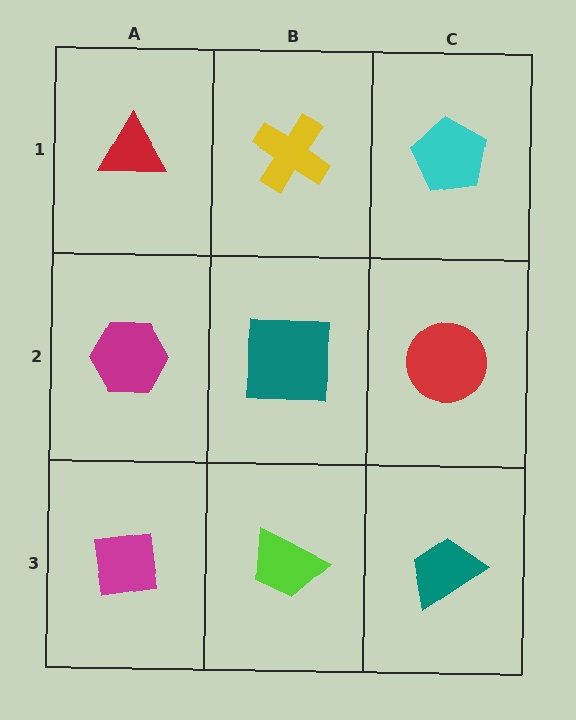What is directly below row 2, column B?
A lime trapezoid.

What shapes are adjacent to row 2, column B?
A yellow cross (row 1, column B), a lime trapezoid (row 3, column B), a magenta hexagon (row 2, column A), a red circle (row 2, column C).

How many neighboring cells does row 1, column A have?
2.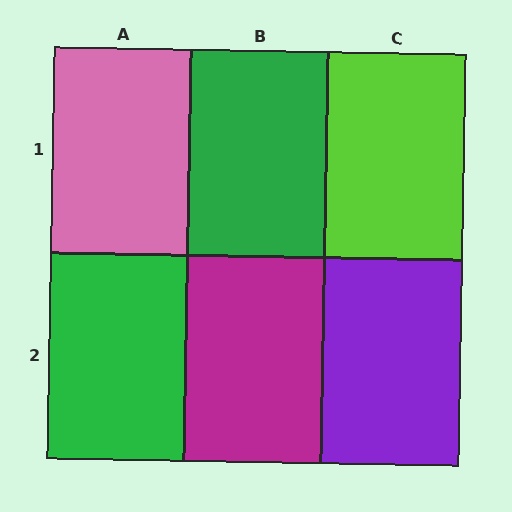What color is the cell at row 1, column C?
Lime.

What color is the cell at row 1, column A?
Pink.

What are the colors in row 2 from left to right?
Green, magenta, purple.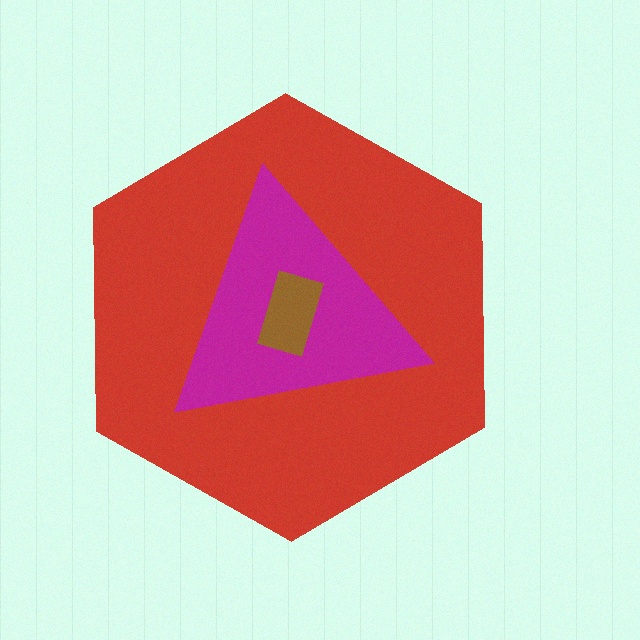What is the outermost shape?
The red hexagon.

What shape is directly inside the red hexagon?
The magenta triangle.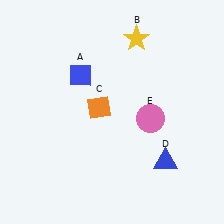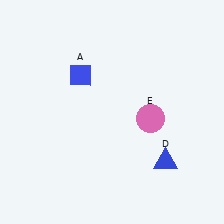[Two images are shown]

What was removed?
The orange diamond (C), the yellow star (B) were removed in Image 2.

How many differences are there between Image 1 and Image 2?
There are 2 differences between the two images.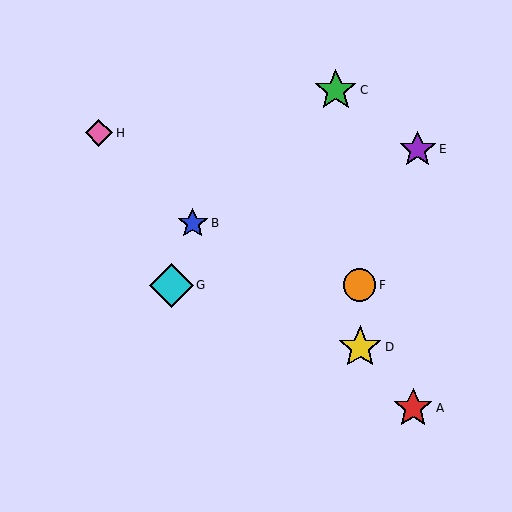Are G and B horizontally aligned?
No, G is at y≈285 and B is at y≈223.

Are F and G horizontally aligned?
Yes, both are at y≈285.